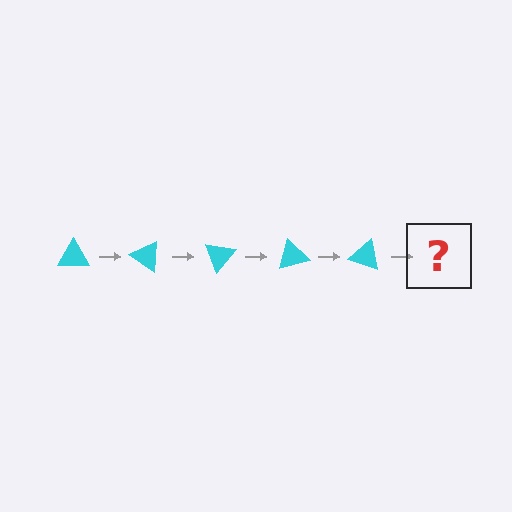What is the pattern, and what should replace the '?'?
The pattern is that the triangle rotates 35 degrees each step. The '?' should be a cyan triangle rotated 175 degrees.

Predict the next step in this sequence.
The next step is a cyan triangle rotated 175 degrees.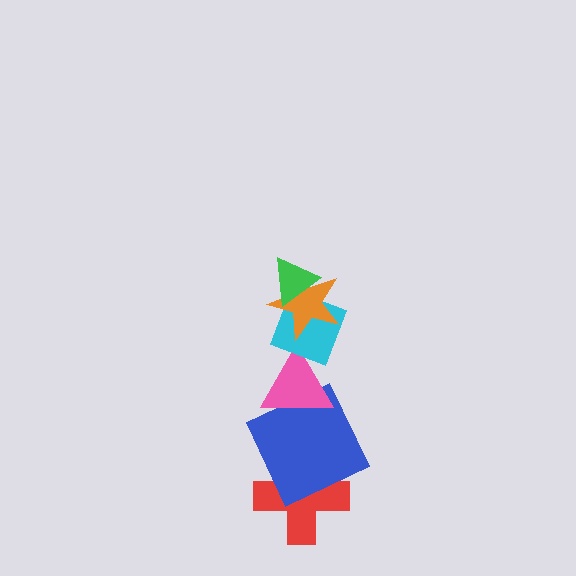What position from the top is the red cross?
The red cross is 6th from the top.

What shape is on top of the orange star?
The green triangle is on top of the orange star.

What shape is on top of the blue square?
The pink triangle is on top of the blue square.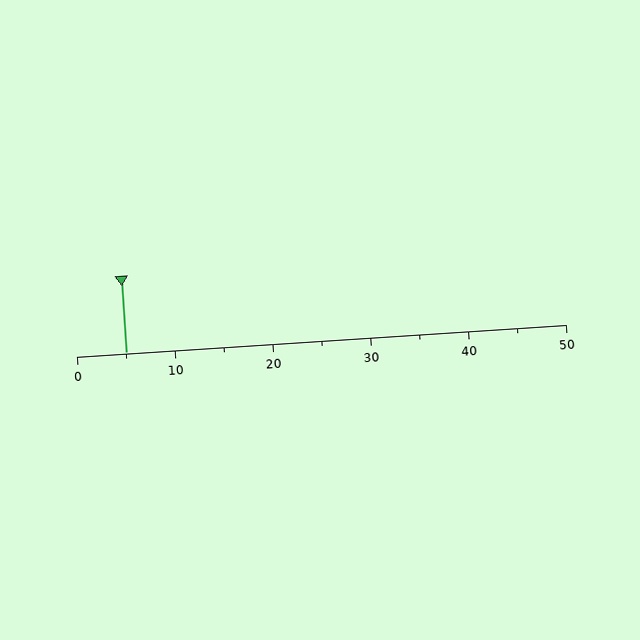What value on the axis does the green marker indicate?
The marker indicates approximately 5.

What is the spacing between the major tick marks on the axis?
The major ticks are spaced 10 apart.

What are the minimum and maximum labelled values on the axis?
The axis runs from 0 to 50.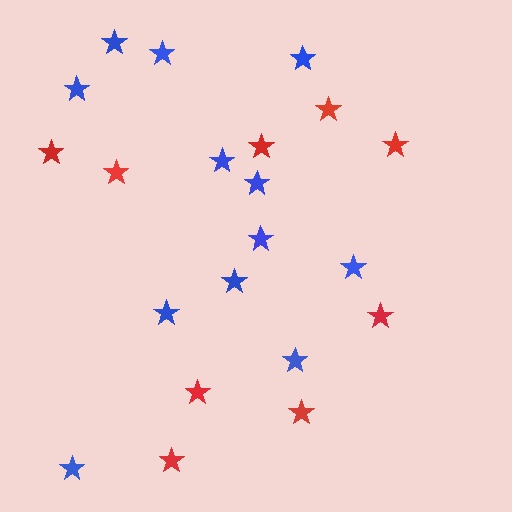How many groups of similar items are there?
There are 2 groups: one group of red stars (9) and one group of blue stars (12).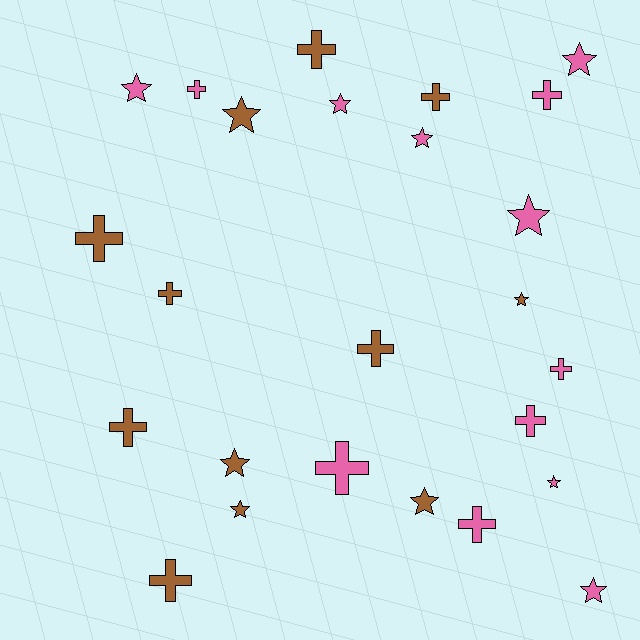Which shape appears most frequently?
Cross, with 13 objects.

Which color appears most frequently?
Pink, with 13 objects.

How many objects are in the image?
There are 25 objects.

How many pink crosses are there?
There are 6 pink crosses.